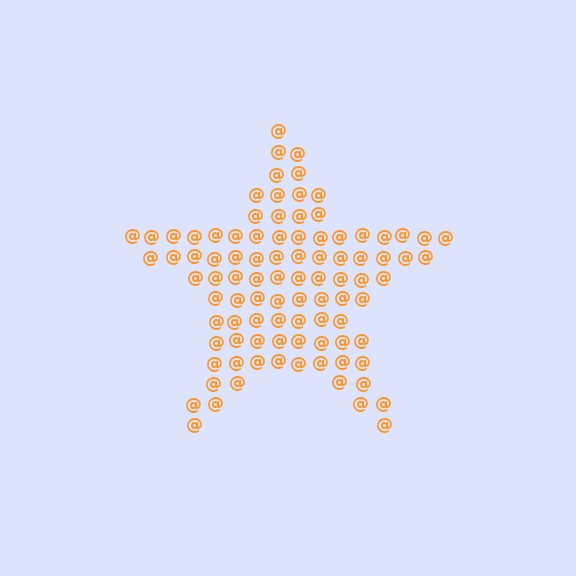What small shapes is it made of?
It is made of small at signs.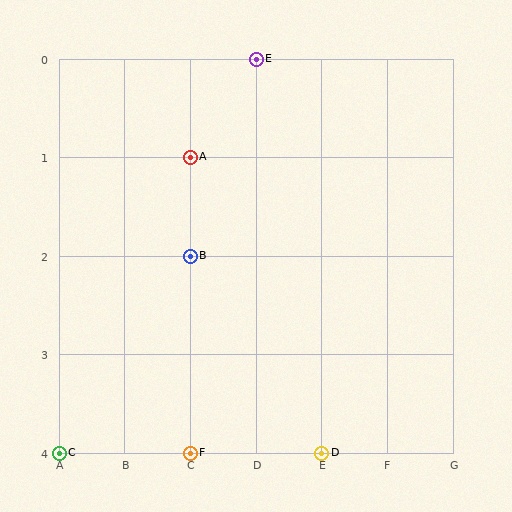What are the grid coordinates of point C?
Point C is at grid coordinates (A, 4).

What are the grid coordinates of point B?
Point B is at grid coordinates (C, 2).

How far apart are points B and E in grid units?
Points B and E are 1 column and 2 rows apart (about 2.2 grid units diagonally).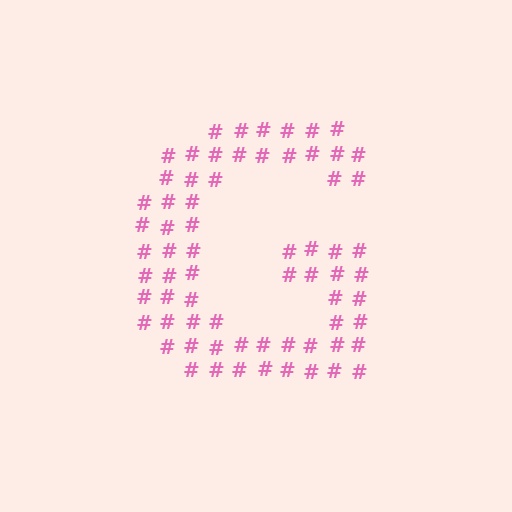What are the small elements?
The small elements are hash symbols.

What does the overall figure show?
The overall figure shows the letter G.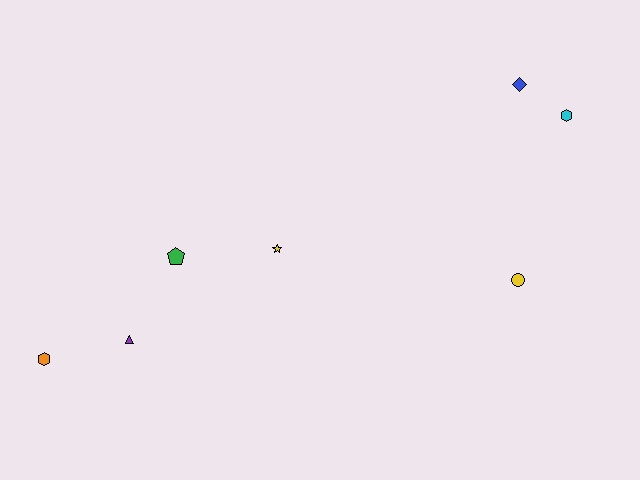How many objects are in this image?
There are 7 objects.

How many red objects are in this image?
There are no red objects.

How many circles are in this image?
There is 1 circle.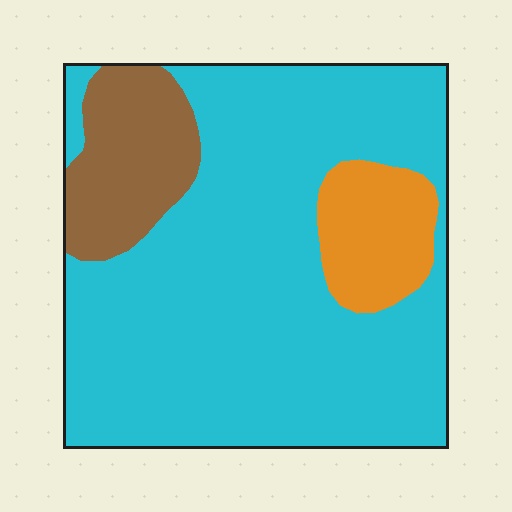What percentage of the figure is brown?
Brown covers around 15% of the figure.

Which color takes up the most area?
Cyan, at roughly 75%.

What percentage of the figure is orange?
Orange covers about 10% of the figure.